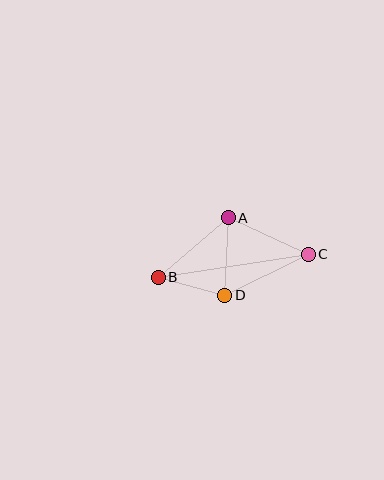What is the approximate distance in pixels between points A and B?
The distance between A and B is approximately 92 pixels.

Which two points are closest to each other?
Points B and D are closest to each other.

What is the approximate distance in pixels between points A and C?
The distance between A and C is approximately 88 pixels.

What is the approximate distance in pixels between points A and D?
The distance between A and D is approximately 77 pixels.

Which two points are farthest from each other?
Points B and C are farthest from each other.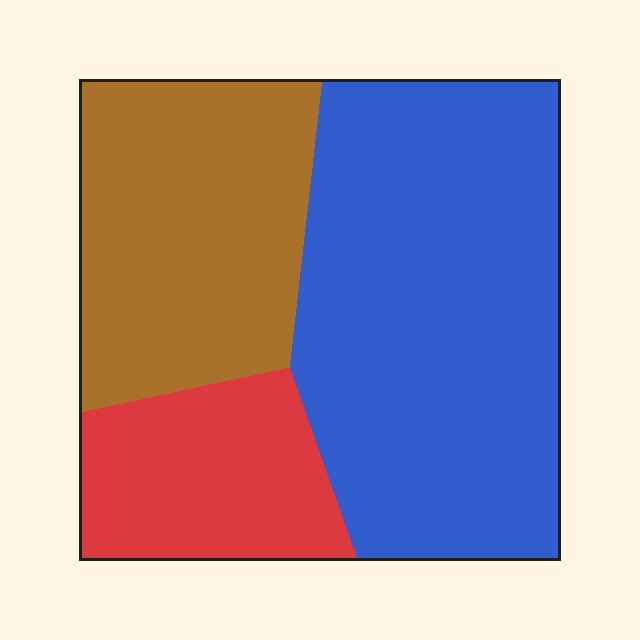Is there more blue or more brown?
Blue.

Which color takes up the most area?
Blue, at roughly 50%.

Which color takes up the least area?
Red, at roughly 20%.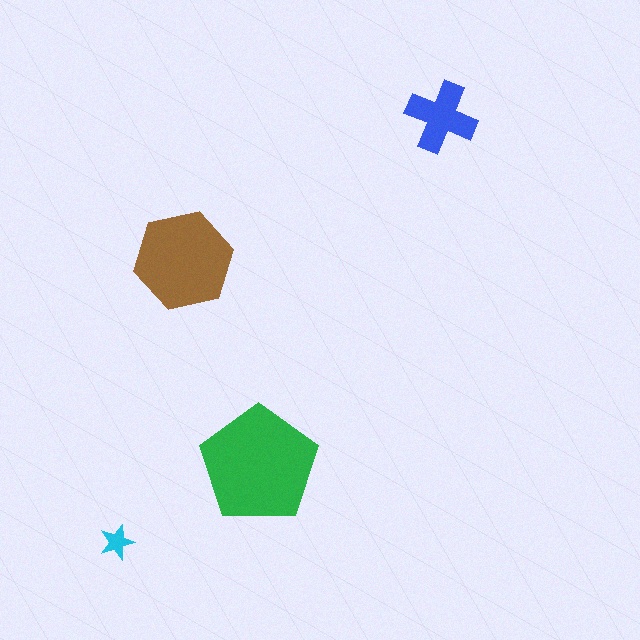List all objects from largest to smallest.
The green pentagon, the brown hexagon, the blue cross, the cyan star.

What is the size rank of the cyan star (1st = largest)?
4th.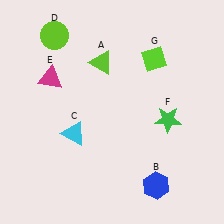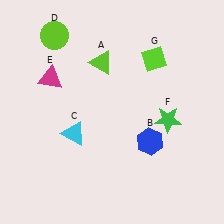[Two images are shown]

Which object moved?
The blue hexagon (B) moved up.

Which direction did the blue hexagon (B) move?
The blue hexagon (B) moved up.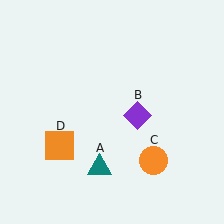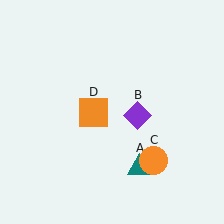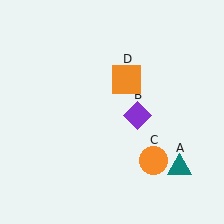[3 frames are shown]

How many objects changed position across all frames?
2 objects changed position: teal triangle (object A), orange square (object D).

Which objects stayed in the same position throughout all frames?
Purple diamond (object B) and orange circle (object C) remained stationary.